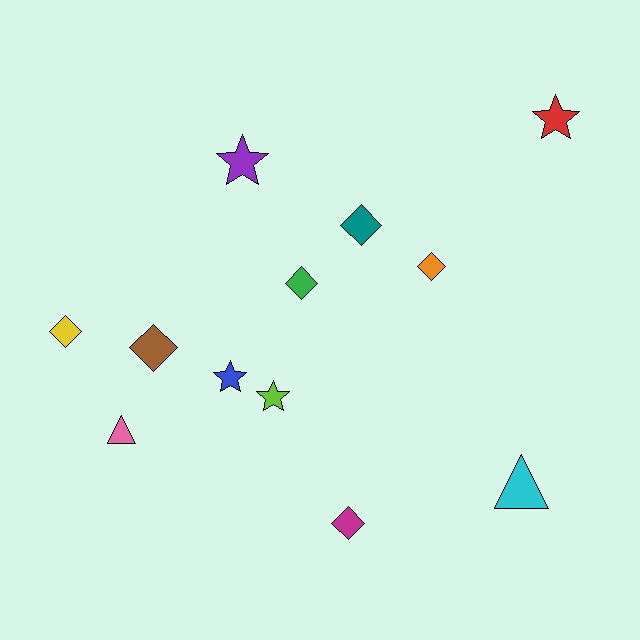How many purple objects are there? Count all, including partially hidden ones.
There is 1 purple object.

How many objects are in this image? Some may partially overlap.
There are 12 objects.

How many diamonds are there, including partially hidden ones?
There are 6 diamonds.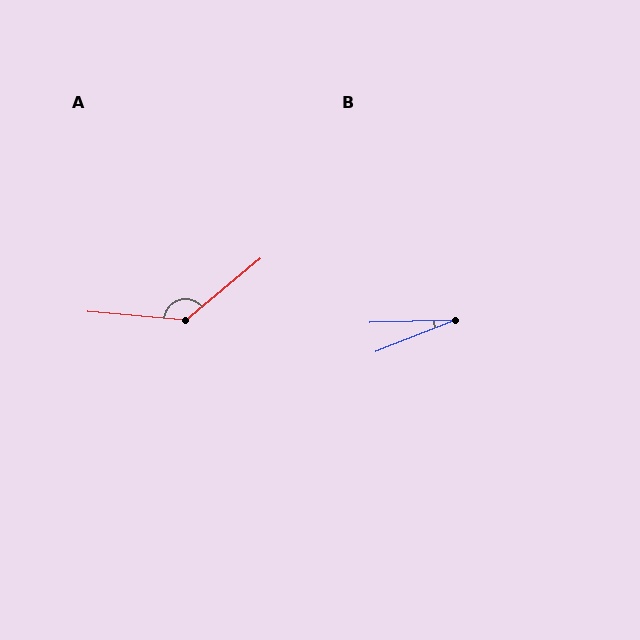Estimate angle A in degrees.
Approximately 135 degrees.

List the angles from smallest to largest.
B (20°), A (135°).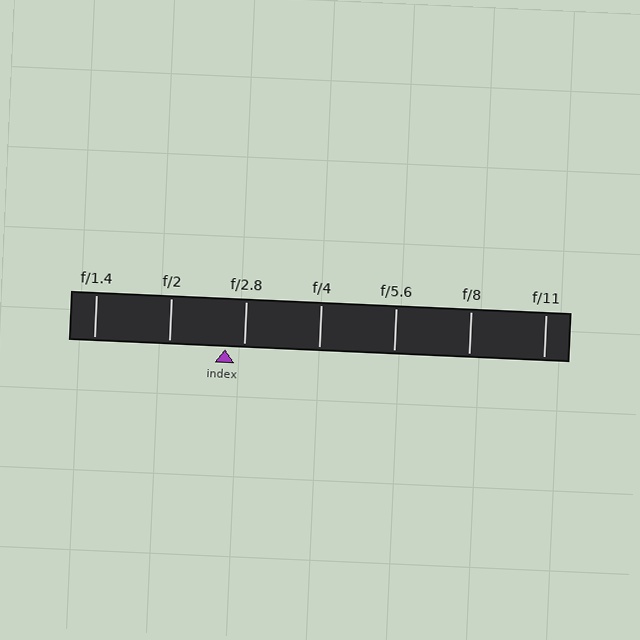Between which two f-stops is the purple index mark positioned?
The index mark is between f/2 and f/2.8.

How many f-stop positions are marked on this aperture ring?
There are 7 f-stop positions marked.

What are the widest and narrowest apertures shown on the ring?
The widest aperture shown is f/1.4 and the narrowest is f/11.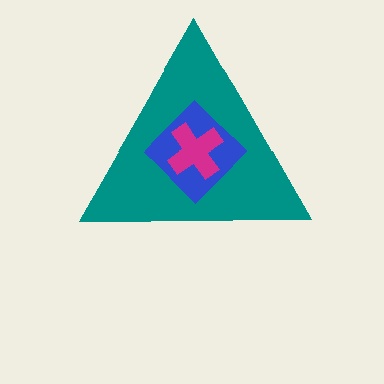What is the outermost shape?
The teal triangle.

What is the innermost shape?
The magenta cross.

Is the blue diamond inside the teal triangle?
Yes.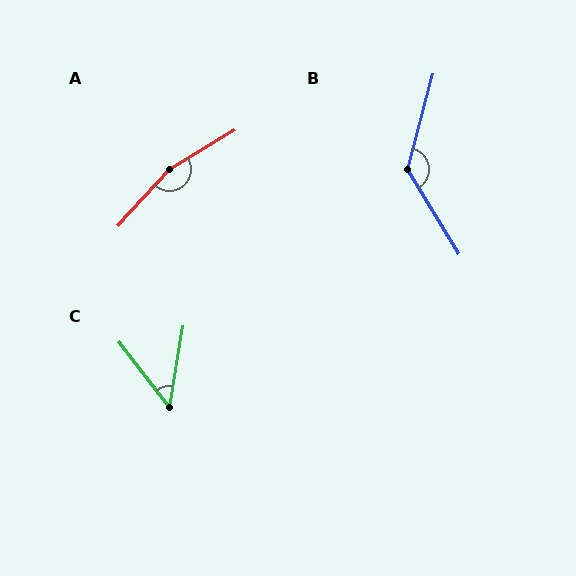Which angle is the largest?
A, at approximately 163 degrees.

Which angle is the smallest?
C, at approximately 47 degrees.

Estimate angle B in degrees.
Approximately 134 degrees.